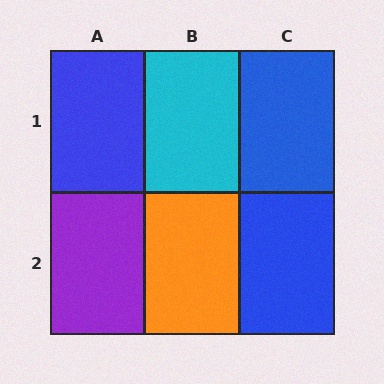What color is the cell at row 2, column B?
Orange.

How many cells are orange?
1 cell is orange.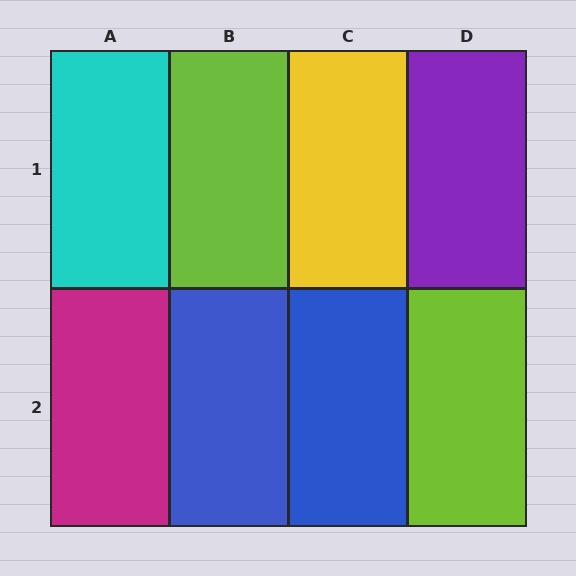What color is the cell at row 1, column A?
Cyan.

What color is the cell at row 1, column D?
Purple.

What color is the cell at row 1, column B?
Lime.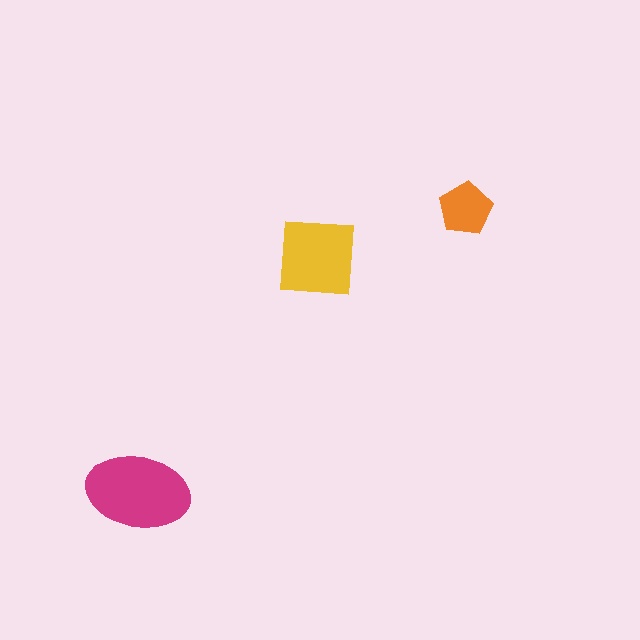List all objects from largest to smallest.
The magenta ellipse, the yellow square, the orange pentagon.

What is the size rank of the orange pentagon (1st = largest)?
3rd.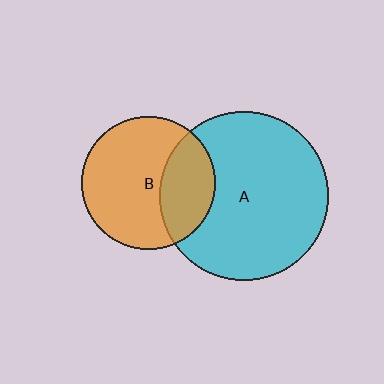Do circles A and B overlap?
Yes.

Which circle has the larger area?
Circle A (cyan).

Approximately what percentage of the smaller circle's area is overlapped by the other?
Approximately 30%.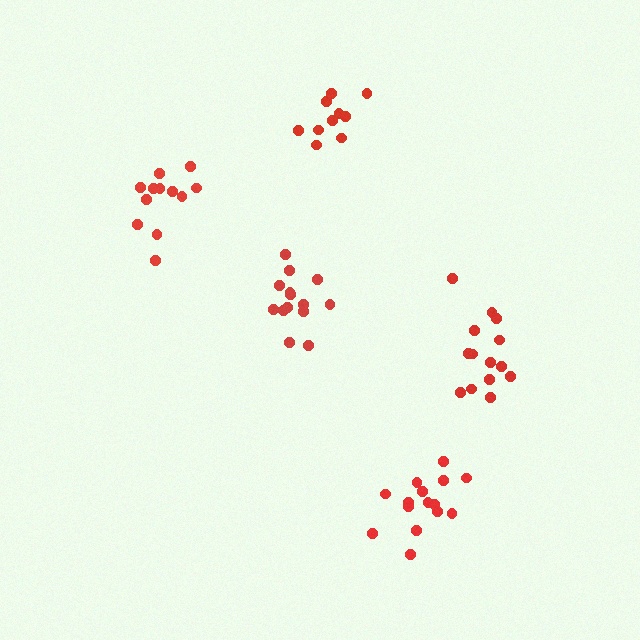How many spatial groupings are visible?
There are 5 spatial groupings.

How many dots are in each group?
Group 1: 15 dots, Group 2: 14 dots, Group 3: 12 dots, Group 4: 14 dots, Group 5: 10 dots (65 total).